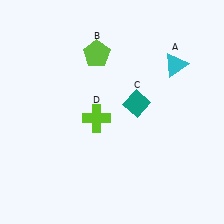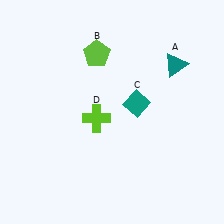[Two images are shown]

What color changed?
The triangle (A) changed from cyan in Image 1 to teal in Image 2.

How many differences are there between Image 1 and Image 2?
There is 1 difference between the two images.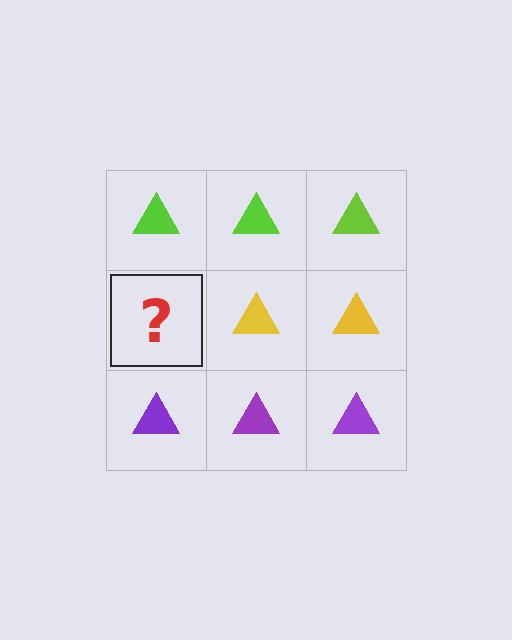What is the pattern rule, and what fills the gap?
The rule is that each row has a consistent color. The gap should be filled with a yellow triangle.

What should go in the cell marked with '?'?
The missing cell should contain a yellow triangle.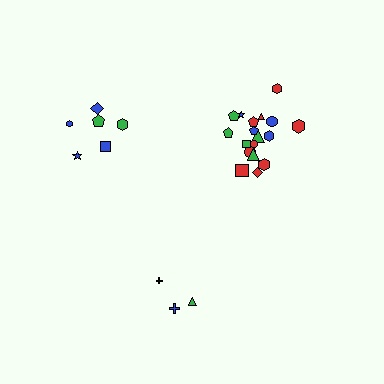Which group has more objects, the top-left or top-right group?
The top-right group.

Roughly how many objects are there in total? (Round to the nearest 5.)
Roughly 25 objects in total.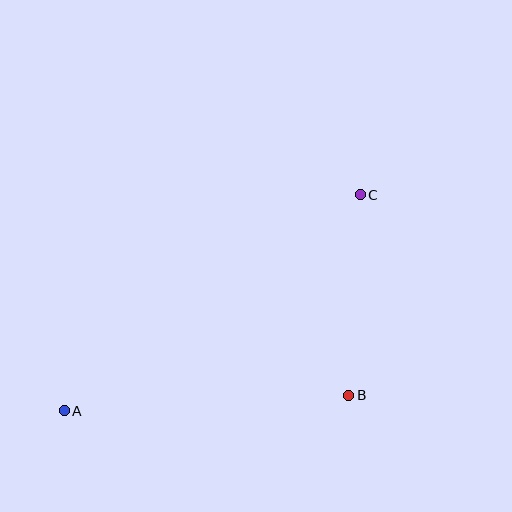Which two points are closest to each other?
Points B and C are closest to each other.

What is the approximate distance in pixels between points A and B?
The distance between A and B is approximately 285 pixels.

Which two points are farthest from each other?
Points A and C are farthest from each other.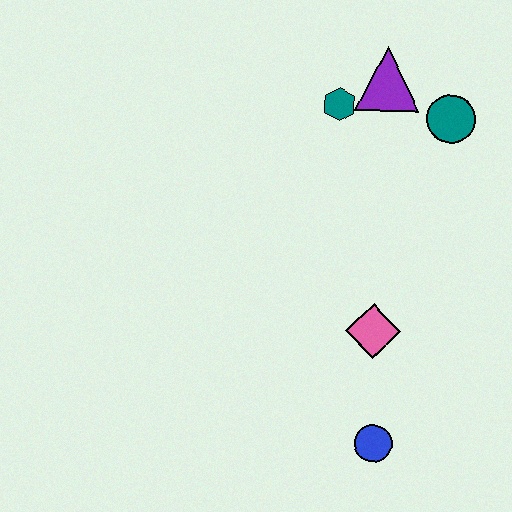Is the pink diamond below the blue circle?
No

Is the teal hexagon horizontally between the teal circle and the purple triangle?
No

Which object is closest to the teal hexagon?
The purple triangle is closest to the teal hexagon.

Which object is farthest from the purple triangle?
The blue circle is farthest from the purple triangle.